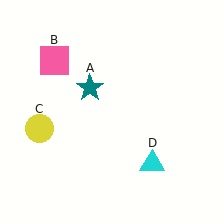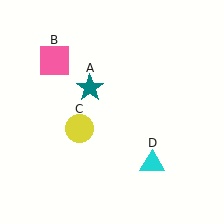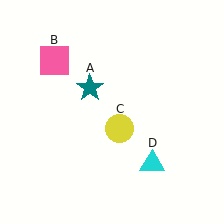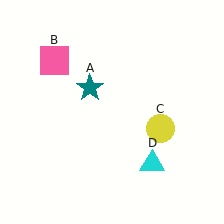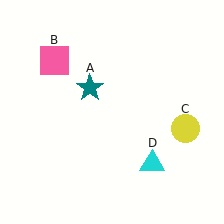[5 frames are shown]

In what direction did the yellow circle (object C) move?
The yellow circle (object C) moved right.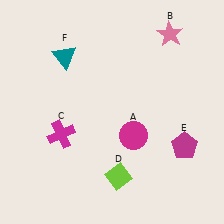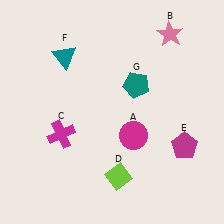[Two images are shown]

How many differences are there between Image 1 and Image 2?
There is 1 difference between the two images.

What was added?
A teal pentagon (G) was added in Image 2.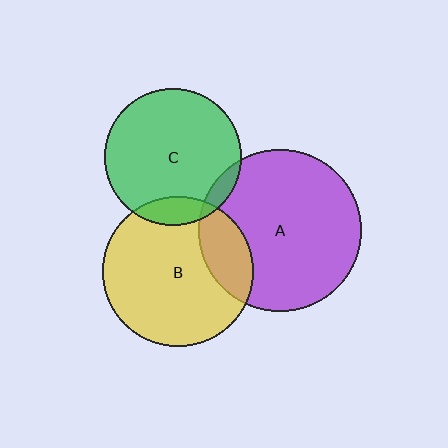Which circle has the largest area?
Circle A (purple).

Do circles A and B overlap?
Yes.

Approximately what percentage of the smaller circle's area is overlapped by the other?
Approximately 20%.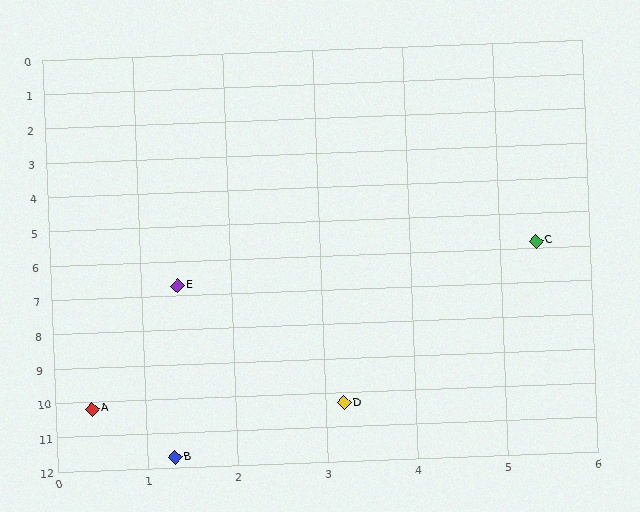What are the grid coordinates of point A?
Point A is at approximately (0.4, 10.2).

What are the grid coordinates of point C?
Point C is at approximately (5.4, 5.8).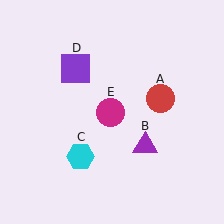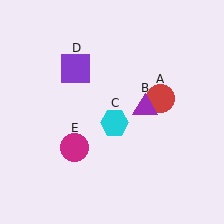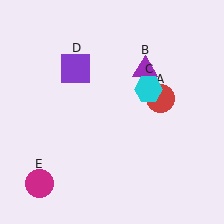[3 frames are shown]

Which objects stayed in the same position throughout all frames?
Red circle (object A) and purple square (object D) remained stationary.